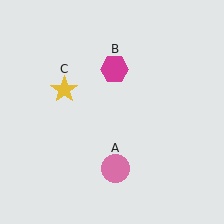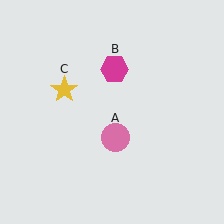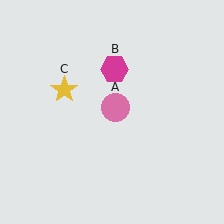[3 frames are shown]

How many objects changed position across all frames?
1 object changed position: pink circle (object A).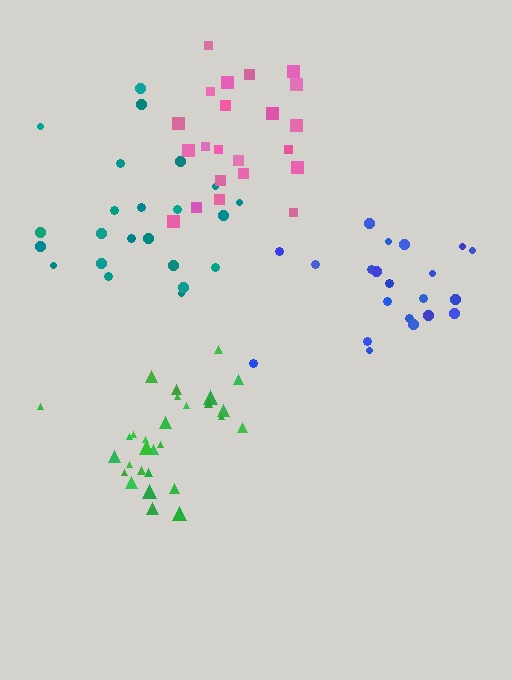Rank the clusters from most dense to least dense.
green, blue, pink, teal.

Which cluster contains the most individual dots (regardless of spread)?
Green (29).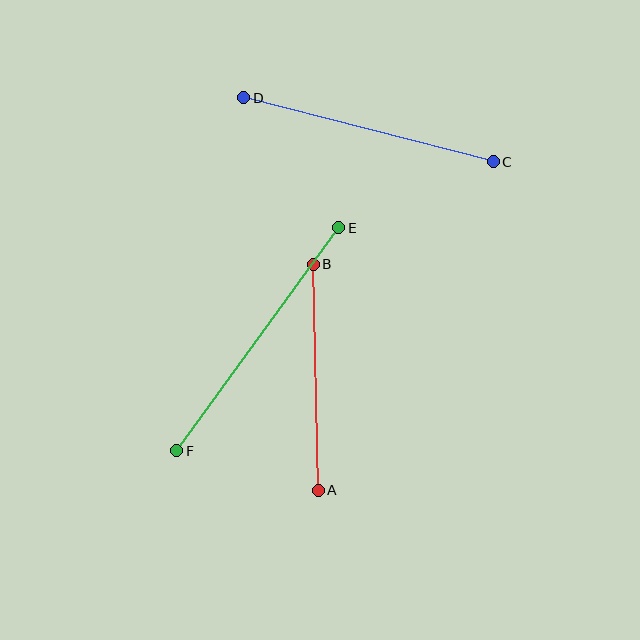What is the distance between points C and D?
The distance is approximately 258 pixels.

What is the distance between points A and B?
The distance is approximately 226 pixels.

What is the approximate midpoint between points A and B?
The midpoint is at approximately (316, 377) pixels.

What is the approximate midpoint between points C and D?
The midpoint is at approximately (368, 130) pixels.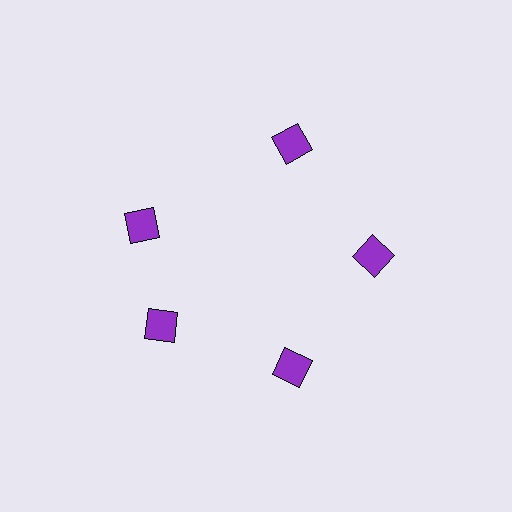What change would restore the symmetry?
The symmetry would be restored by rotating it back into even spacing with its neighbors so that all 5 squares sit at equal angles and equal distance from the center.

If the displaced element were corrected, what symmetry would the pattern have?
It would have 5-fold rotational symmetry — the pattern would map onto itself every 72 degrees.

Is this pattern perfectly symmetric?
No. The 5 purple squares are arranged in a ring, but one element near the 10 o'clock position is rotated out of alignment along the ring, breaking the 5-fold rotational symmetry.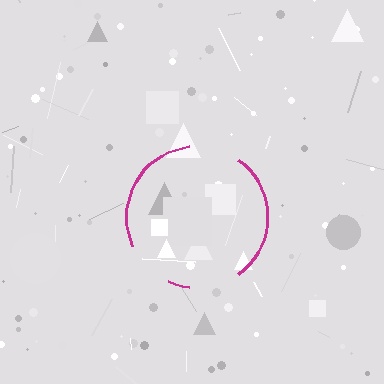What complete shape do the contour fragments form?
The contour fragments form a circle.